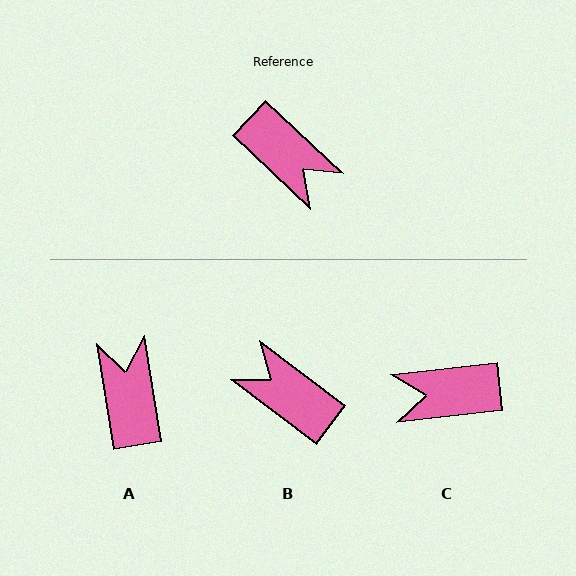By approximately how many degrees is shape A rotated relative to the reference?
Approximately 142 degrees counter-clockwise.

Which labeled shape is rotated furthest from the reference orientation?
B, about 174 degrees away.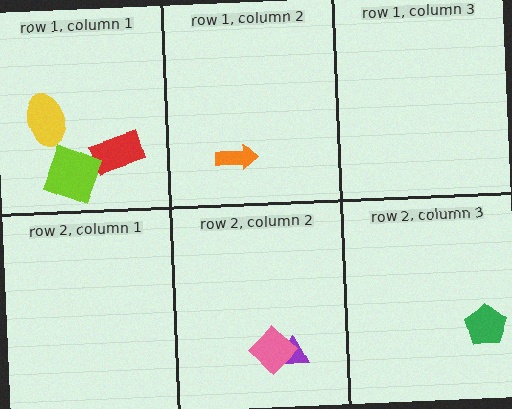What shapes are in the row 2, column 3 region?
The green pentagon.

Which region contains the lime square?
The row 1, column 1 region.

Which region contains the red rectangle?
The row 1, column 1 region.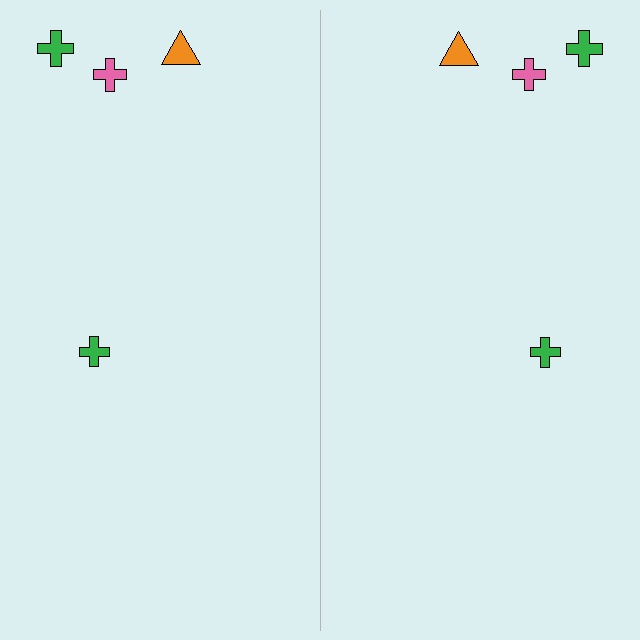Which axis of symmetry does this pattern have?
The pattern has a vertical axis of symmetry running through the center of the image.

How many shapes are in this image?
There are 8 shapes in this image.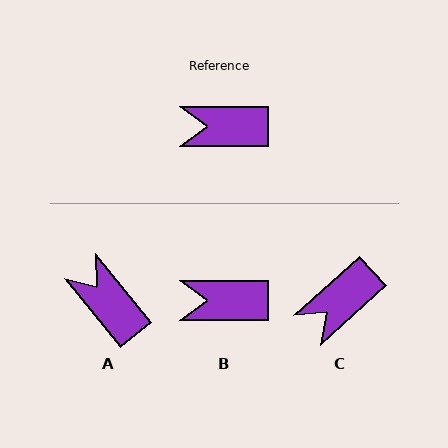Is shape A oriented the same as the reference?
No, it is off by about 50 degrees.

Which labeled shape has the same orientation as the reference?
B.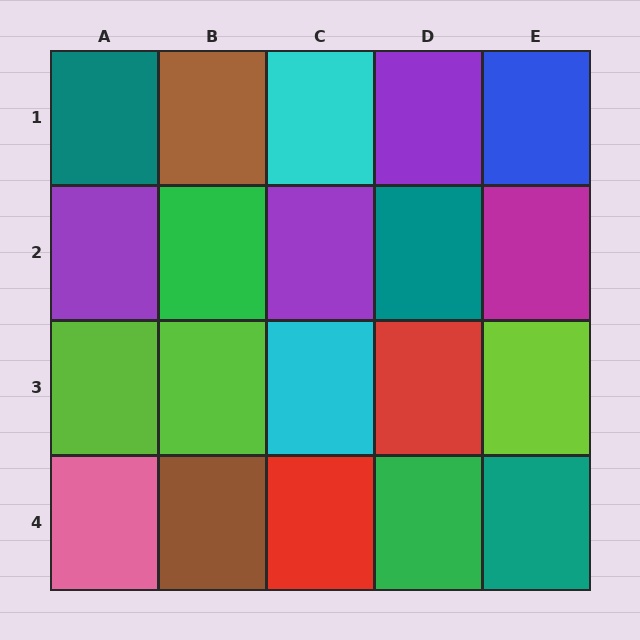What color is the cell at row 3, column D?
Red.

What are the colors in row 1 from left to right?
Teal, brown, cyan, purple, blue.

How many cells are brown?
2 cells are brown.